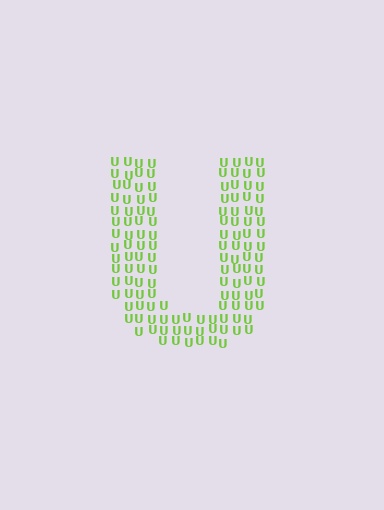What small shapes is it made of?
It is made of small letter U's.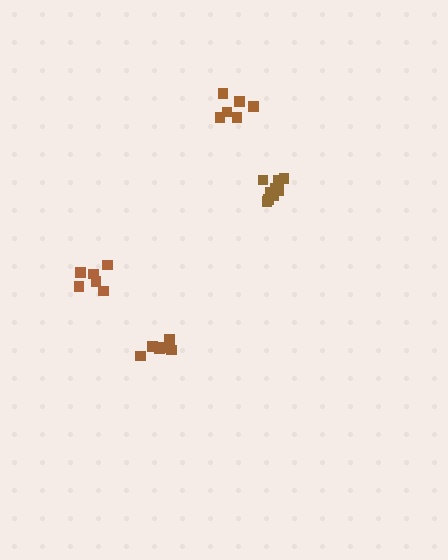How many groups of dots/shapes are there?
There are 4 groups.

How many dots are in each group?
Group 1: 7 dots, Group 2: 9 dots, Group 3: 6 dots, Group 4: 6 dots (28 total).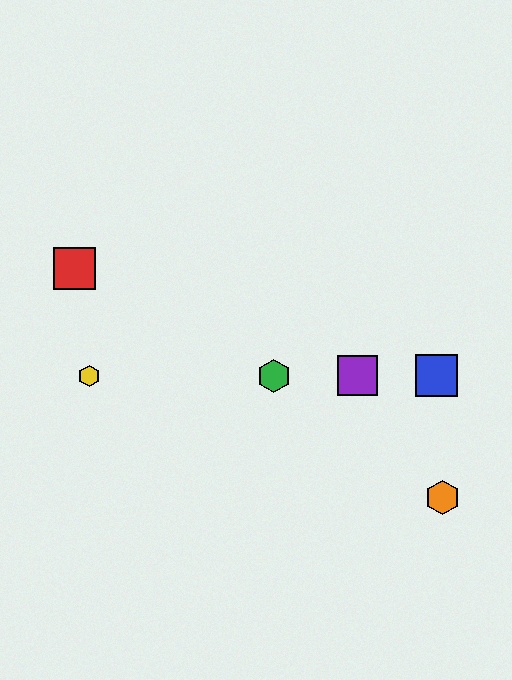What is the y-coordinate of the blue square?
The blue square is at y≈376.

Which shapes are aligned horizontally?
The blue square, the green hexagon, the yellow hexagon, the purple square are aligned horizontally.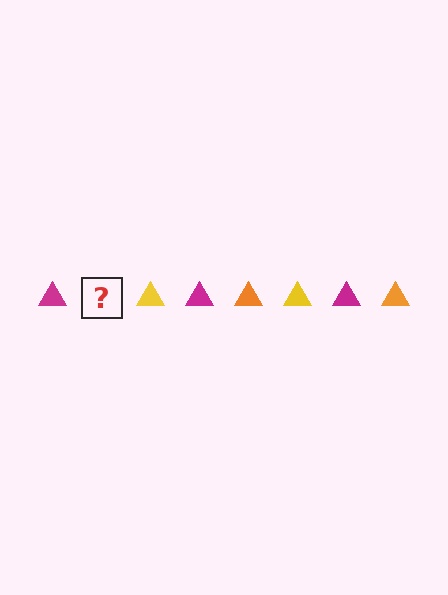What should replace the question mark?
The question mark should be replaced with an orange triangle.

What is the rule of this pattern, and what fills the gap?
The rule is that the pattern cycles through magenta, orange, yellow triangles. The gap should be filled with an orange triangle.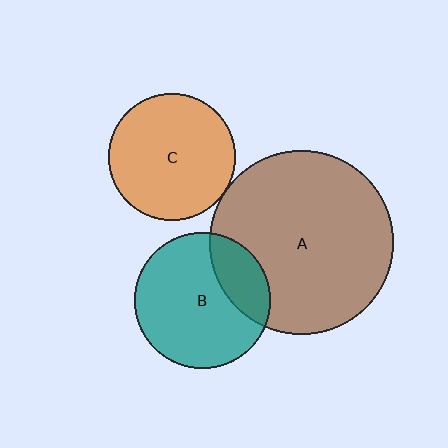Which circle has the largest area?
Circle A (brown).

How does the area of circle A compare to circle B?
Approximately 1.8 times.